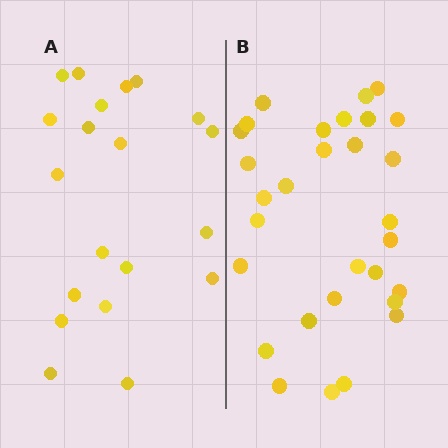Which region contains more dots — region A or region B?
Region B (the right region) has more dots.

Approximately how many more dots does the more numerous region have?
Region B has roughly 10 or so more dots than region A.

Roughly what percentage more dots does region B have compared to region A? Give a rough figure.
About 50% more.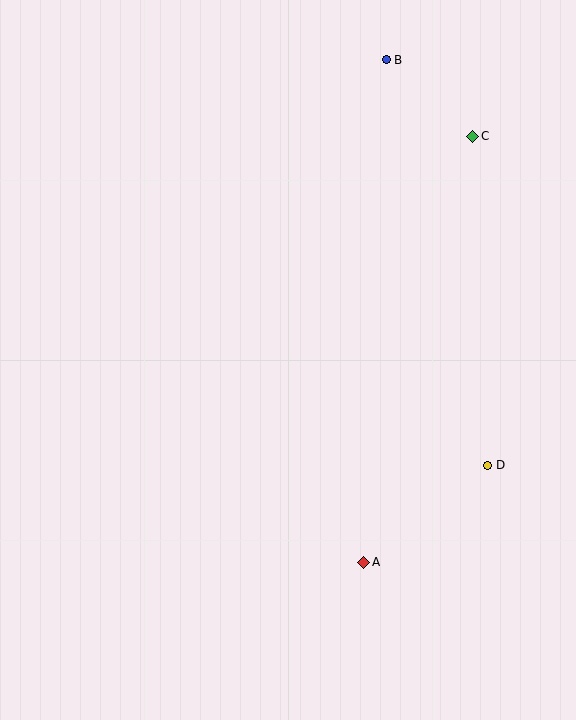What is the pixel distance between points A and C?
The distance between A and C is 440 pixels.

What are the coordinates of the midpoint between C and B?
The midpoint between C and B is at (429, 98).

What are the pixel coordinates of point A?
Point A is at (364, 562).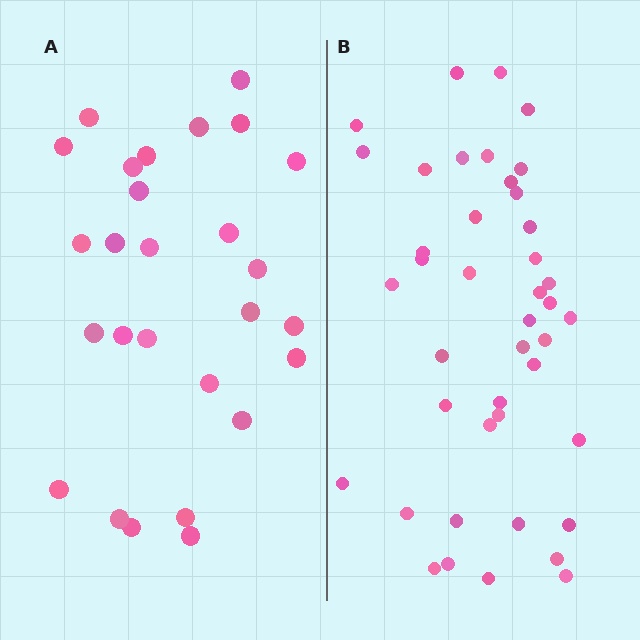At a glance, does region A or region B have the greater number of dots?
Region B (the right region) has more dots.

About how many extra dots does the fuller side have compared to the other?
Region B has approximately 15 more dots than region A.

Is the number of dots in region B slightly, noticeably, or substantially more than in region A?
Region B has substantially more. The ratio is roughly 1.6 to 1.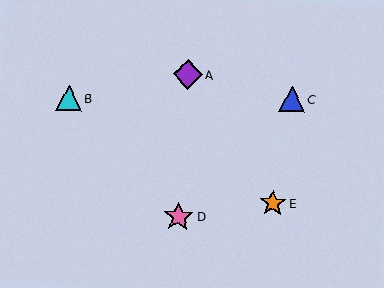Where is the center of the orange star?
The center of the orange star is at (273, 203).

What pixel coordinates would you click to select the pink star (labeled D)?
Click at (178, 217) to select the pink star D.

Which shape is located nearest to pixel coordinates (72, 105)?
The cyan triangle (labeled B) at (69, 98) is nearest to that location.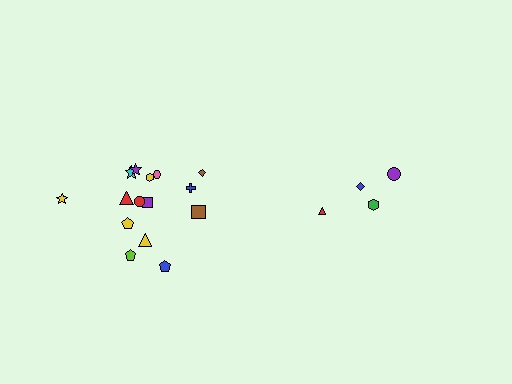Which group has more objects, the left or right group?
The left group.